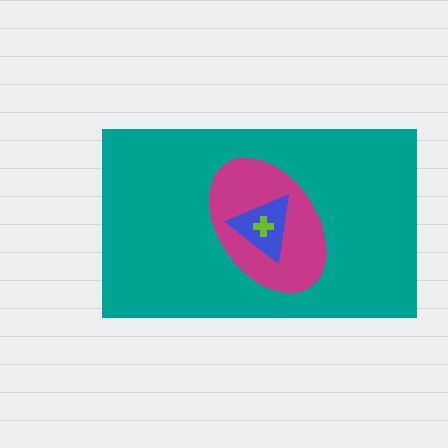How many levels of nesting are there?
4.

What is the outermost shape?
The teal rectangle.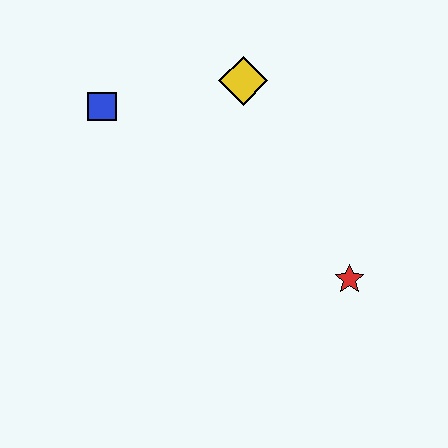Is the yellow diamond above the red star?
Yes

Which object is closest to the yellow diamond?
The blue square is closest to the yellow diamond.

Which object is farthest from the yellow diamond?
The red star is farthest from the yellow diamond.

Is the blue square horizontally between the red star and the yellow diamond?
No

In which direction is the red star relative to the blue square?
The red star is to the right of the blue square.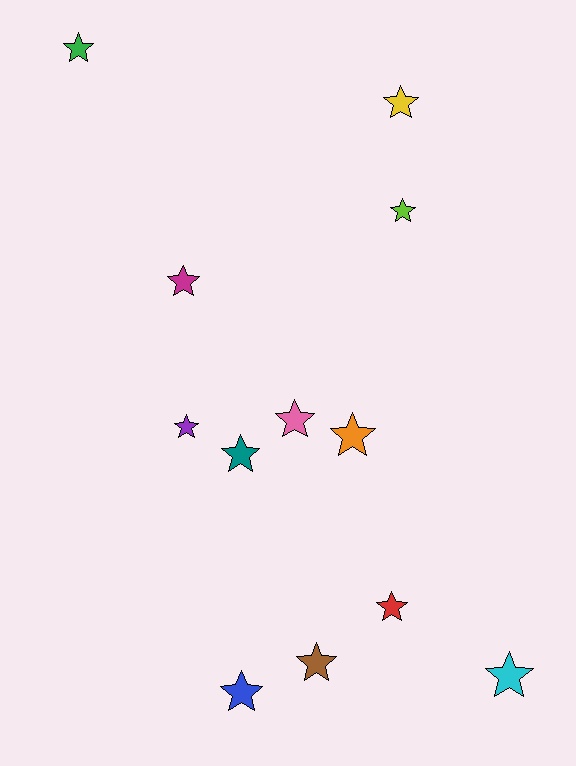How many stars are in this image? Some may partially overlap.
There are 12 stars.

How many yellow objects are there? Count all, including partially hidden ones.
There is 1 yellow object.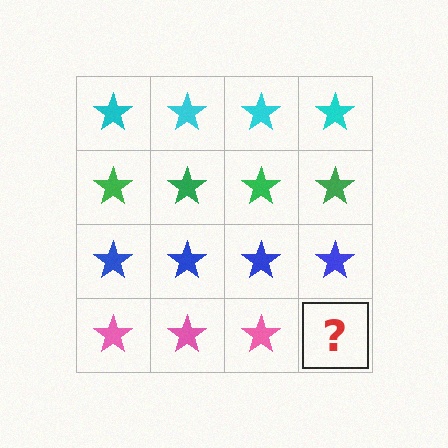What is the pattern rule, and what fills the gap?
The rule is that each row has a consistent color. The gap should be filled with a pink star.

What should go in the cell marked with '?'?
The missing cell should contain a pink star.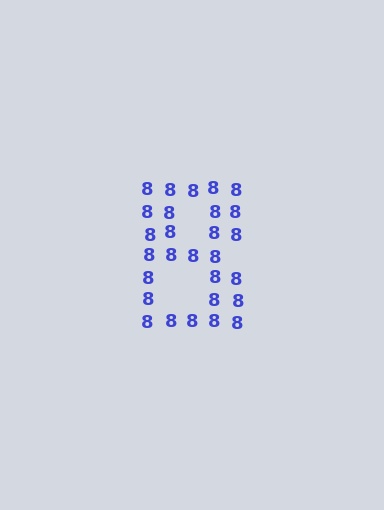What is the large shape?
The large shape is the digit 8.